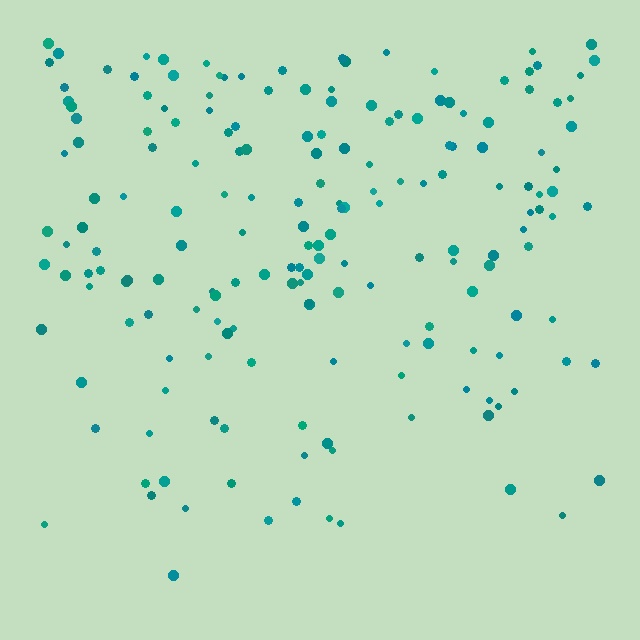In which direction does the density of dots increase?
From bottom to top, with the top side densest.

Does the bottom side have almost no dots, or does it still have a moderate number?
Still a moderate number, just noticeably fewer than the top.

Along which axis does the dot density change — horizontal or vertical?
Vertical.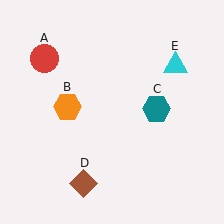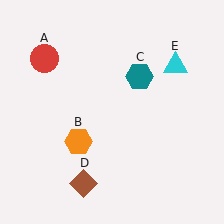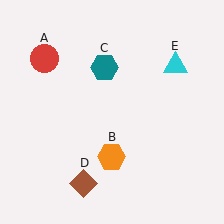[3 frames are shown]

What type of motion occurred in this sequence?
The orange hexagon (object B), teal hexagon (object C) rotated counterclockwise around the center of the scene.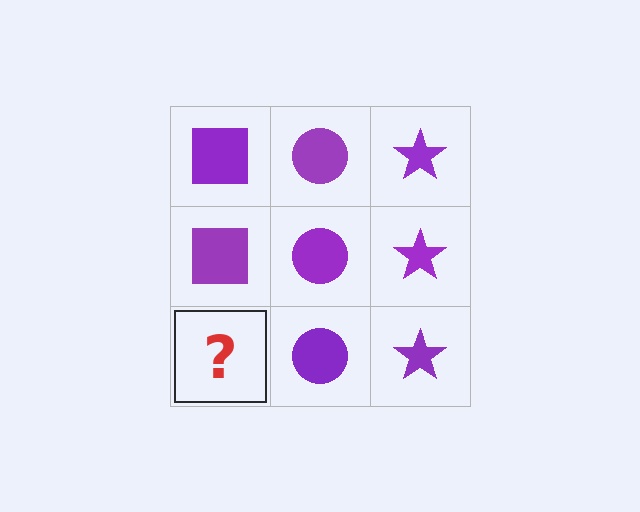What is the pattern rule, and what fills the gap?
The rule is that each column has a consistent shape. The gap should be filled with a purple square.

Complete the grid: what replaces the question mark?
The question mark should be replaced with a purple square.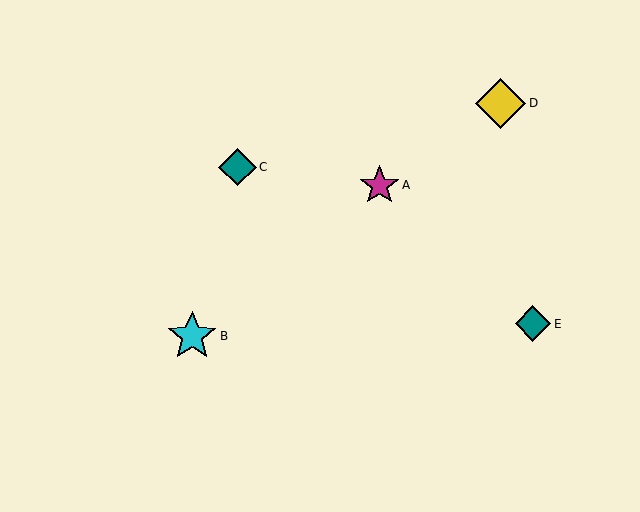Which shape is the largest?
The yellow diamond (labeled D) is the largest.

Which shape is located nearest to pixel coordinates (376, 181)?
The magenta star (labeled A) at (380, 185) is nearest to that location.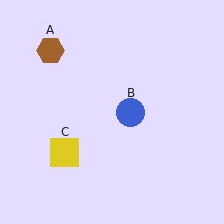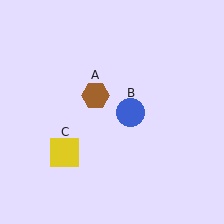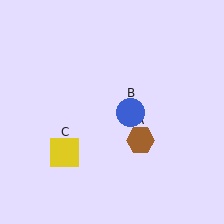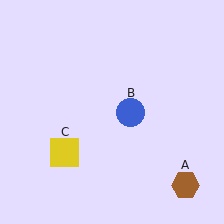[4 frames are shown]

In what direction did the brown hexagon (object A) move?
The brown hexagon (object A) moved down and to the right.